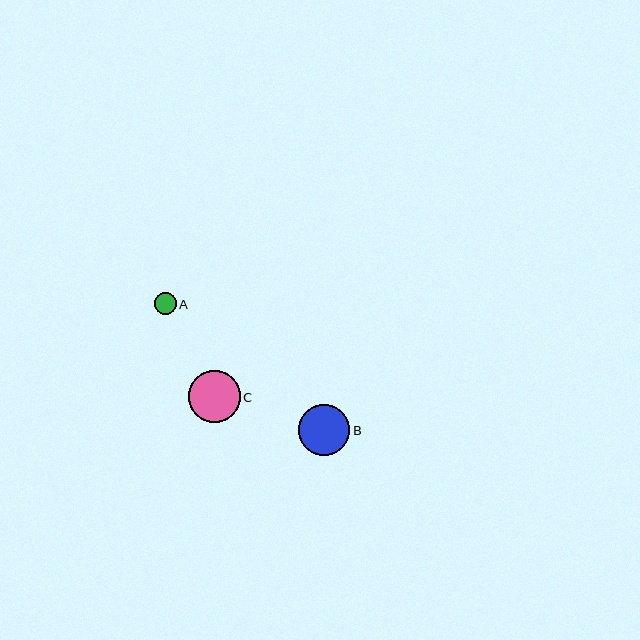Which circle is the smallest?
Circle A is the smallest with a size of approximately 22 pixels.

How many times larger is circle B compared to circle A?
Circle B is approximately 2.3 times the size of circle A.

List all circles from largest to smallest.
From largest to smallest: C, B, A.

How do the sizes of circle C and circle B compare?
Circle C and circle B are approximately the same size.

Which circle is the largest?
Circle C is the largest with a size of approximately 51 pixels.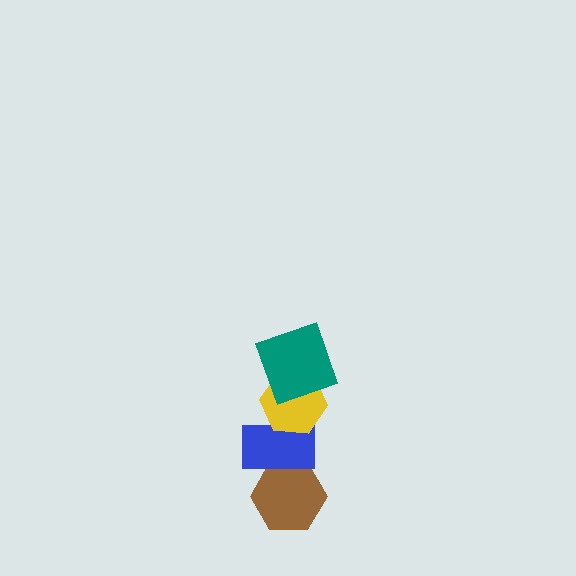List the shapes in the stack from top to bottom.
From top to bottom: the teal square, the yellow hexagon, the blue rectangle, the brown hexagon.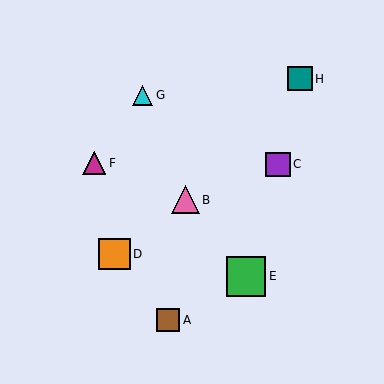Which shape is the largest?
The green square (labeled E) is the largest.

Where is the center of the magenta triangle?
The center of the magenta triangle is at (94, 163).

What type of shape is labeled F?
Shape F is a magenta triangle.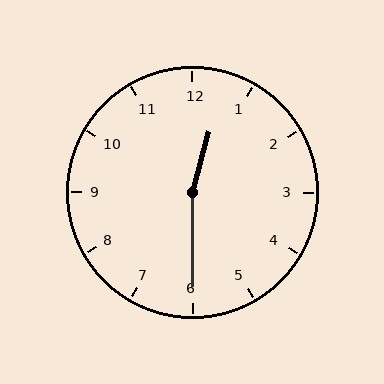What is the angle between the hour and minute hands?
Approximately 165 degrees.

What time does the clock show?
12:30.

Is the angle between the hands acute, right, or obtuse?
It is obtuse.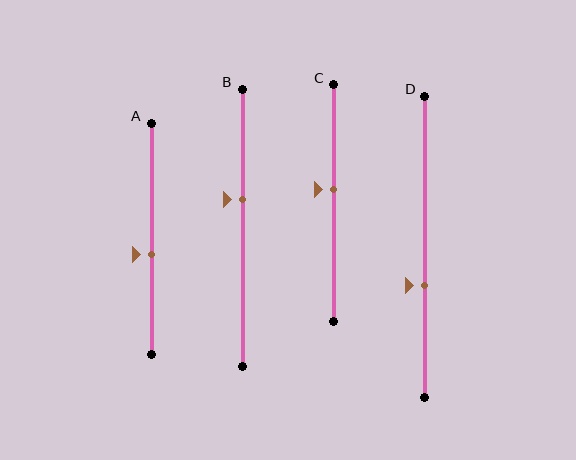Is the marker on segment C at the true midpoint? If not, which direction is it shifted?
No, the marker on segment C is shifted upward by about 6% of the segment length.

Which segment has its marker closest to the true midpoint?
Segment C has its marker closest to the true midpoint.